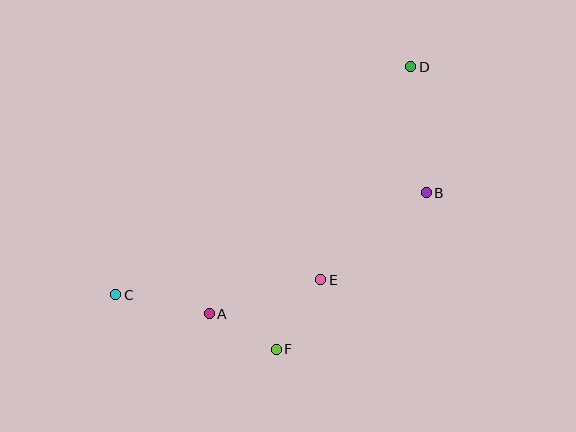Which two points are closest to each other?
Points A and F are closest to each other.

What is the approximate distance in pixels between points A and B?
The distance between A and B is approximately 248 pixels.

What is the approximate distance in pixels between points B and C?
The distance between B and C is approximately 327 pixels.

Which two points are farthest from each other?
Points C and D are farthest from each other.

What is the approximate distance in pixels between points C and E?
The distance between C and E is approximately 206 pixels.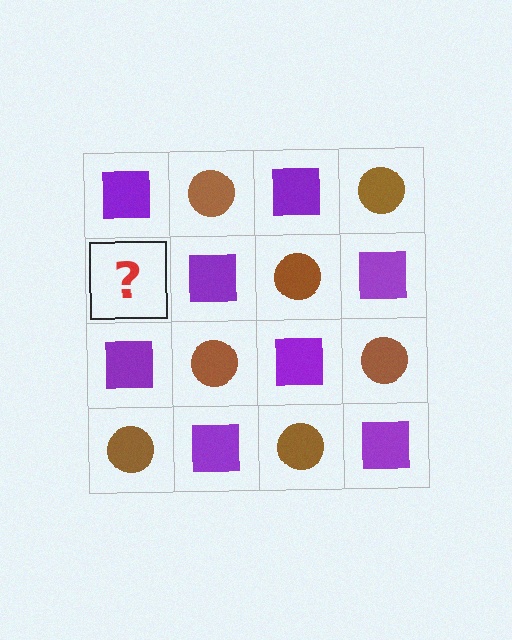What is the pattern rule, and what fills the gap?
The rule is that it alternates purple square and brown circle in a checkerboard pattern. The gap should be filled with a brown circle.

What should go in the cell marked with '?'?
The missing cell should contain a brown circle.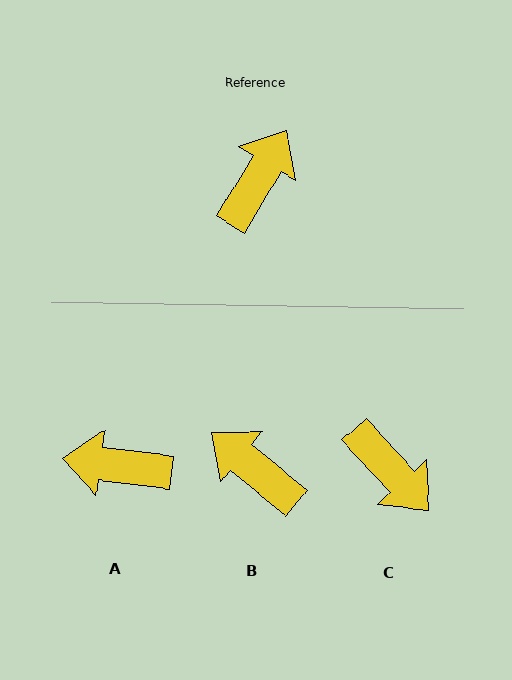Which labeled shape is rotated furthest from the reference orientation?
A, about 114 degrees away.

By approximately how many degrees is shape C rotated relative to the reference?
Approximately 107 degrees clockwise.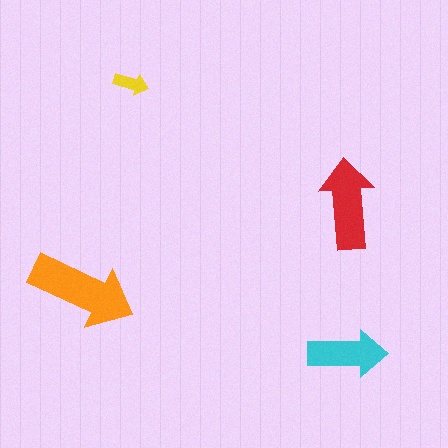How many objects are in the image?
There are 4 objects in the image.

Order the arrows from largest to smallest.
the orange one, the red one, the cyan one, the yellow one.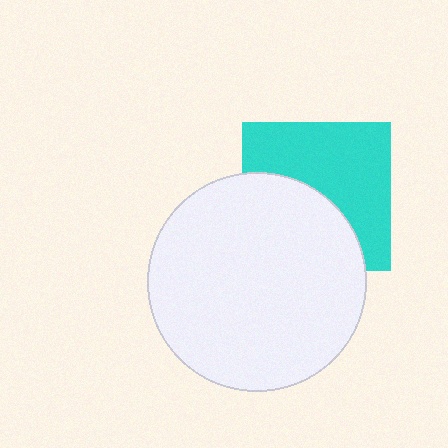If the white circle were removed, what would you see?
You would see the complete cyan square.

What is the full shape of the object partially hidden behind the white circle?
The partially hidden object is a cyan square.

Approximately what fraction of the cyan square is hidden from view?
Roughly 44% of the cyan square is hidden behind the white circle.